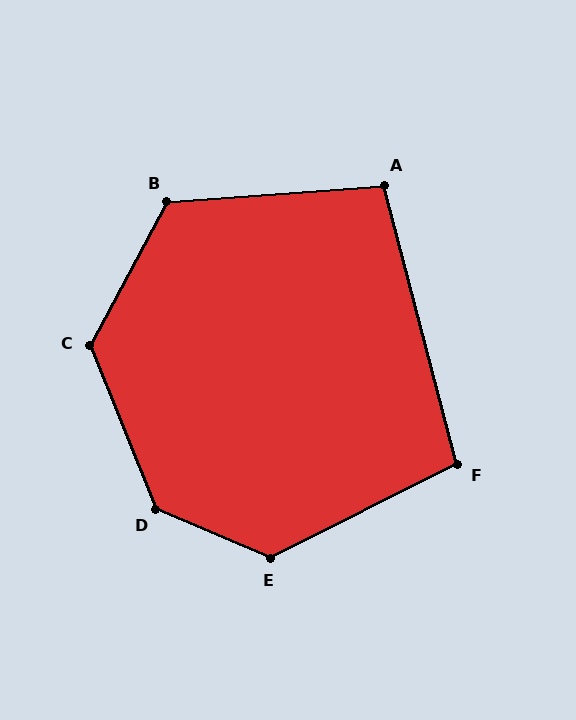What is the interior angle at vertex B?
Approximately 123 degrees (obtuse).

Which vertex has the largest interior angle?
D, at approximately 135 degrees.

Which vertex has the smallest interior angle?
A, at approximately 101 degrees.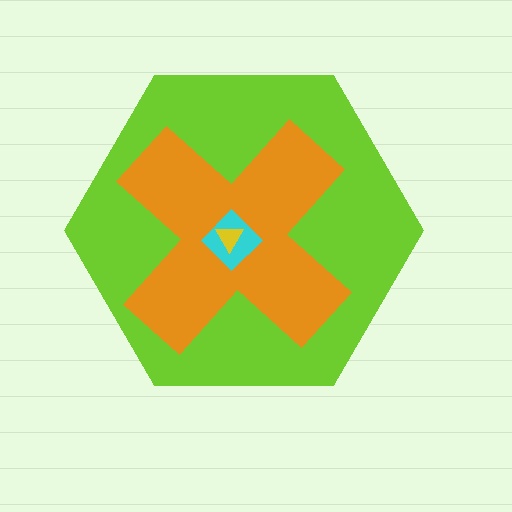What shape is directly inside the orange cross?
The cyan diamond.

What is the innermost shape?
The yellow triangle.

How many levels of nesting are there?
4.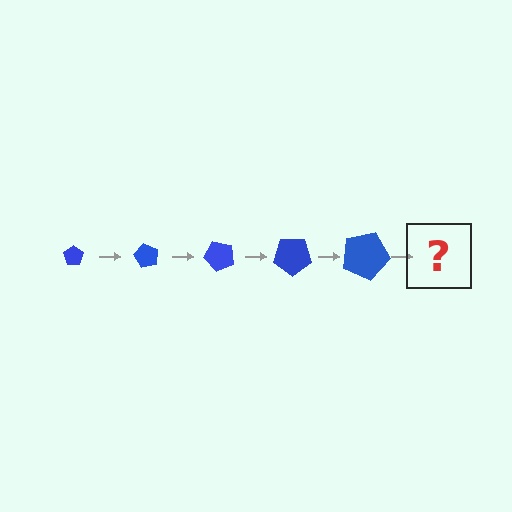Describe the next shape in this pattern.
It should be a pentagon, larger than the previous one and rotated 300 degrees from the start.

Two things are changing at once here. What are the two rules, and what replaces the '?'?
The two rules are that the pentagon grows larger each step and it rotates 60 degrees each step. The '?' should be a pentagon, larger than the previous one and rotated 300 degrees from the start.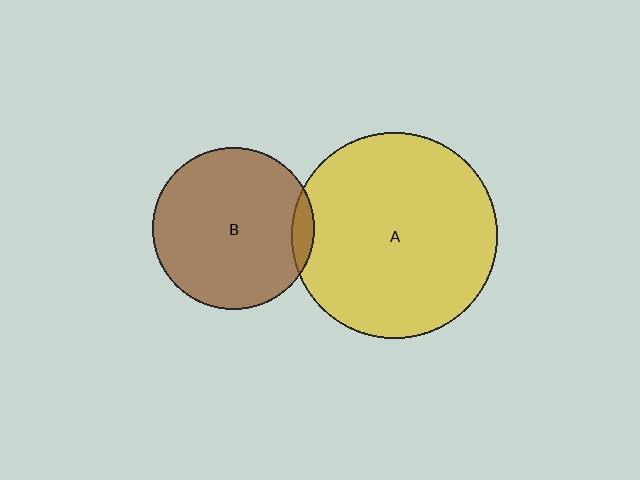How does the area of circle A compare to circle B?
Approximately 1.6 times.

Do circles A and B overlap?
Yes.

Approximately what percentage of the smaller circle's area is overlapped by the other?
Approximately 5%.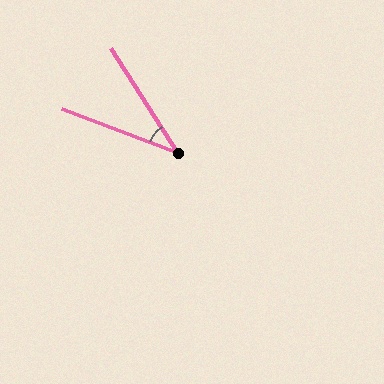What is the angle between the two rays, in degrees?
Approximately 37 degrees.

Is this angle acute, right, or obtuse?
It is acute.